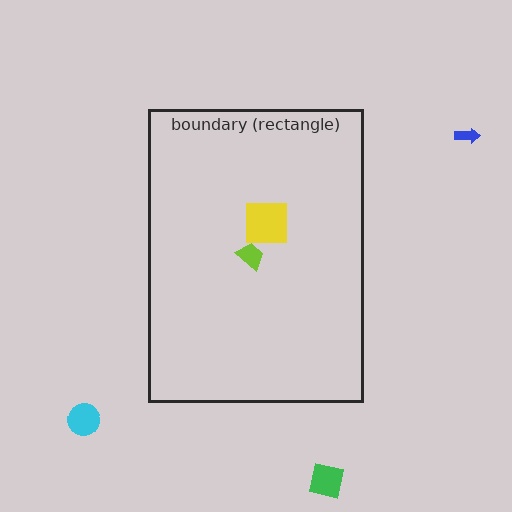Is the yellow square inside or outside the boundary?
Inside.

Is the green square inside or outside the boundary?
Outside.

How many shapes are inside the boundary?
2 inside, 3 outside.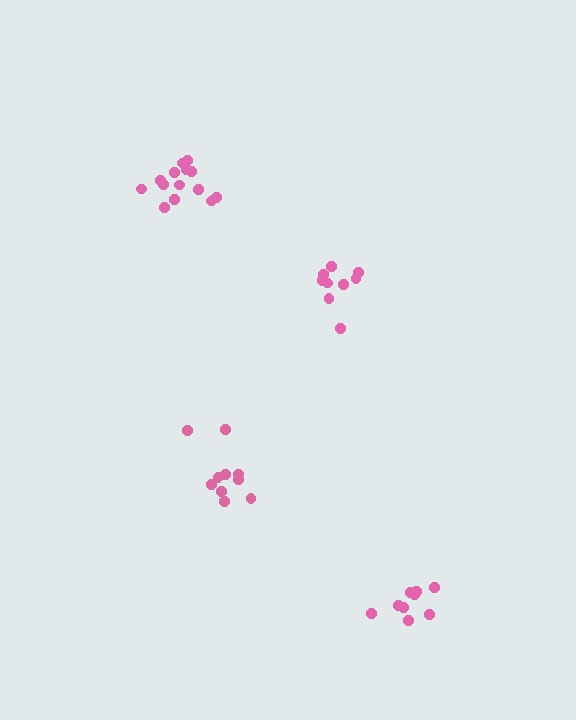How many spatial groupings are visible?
There are 4 spatial groupings.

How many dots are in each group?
Group 1: 10 dots, Group 2: 9 dots, Group 3: 14 dots, Group 4: 9 dots (42 total).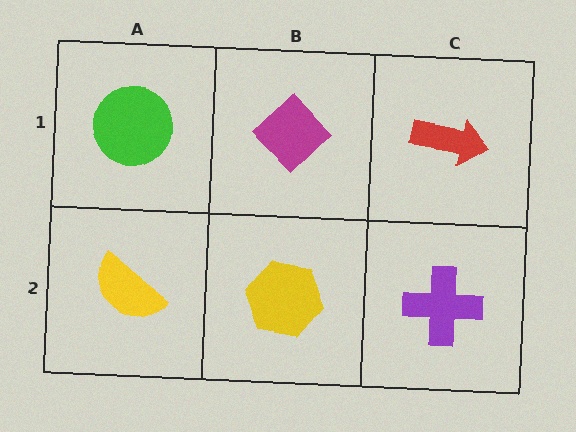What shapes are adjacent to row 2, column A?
A green circle (row 1, column A), a yellow hexagon (row 2, column B).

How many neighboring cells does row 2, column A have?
2.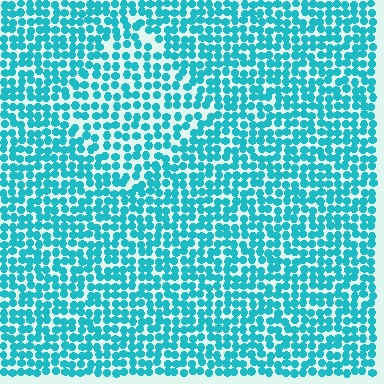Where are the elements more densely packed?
The elements are more densely packed outside the diamond boundary.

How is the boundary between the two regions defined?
The boundary is defined by a change in element density (approximately 1.4x ratio). All elements are the same color, size, and shape.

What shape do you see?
I see a diamond.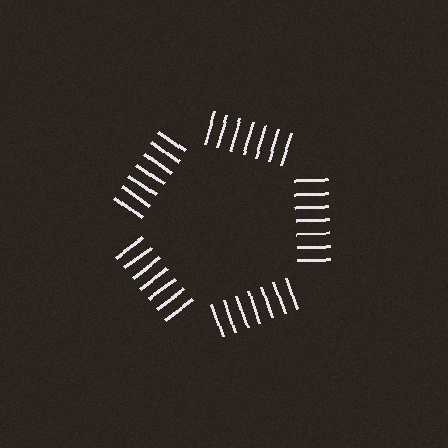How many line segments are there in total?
35 — 7 along each of the 5 edges.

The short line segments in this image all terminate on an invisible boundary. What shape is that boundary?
An illusory pentagon — the line segments terminate on its edges but no continuous stroke is drawn.